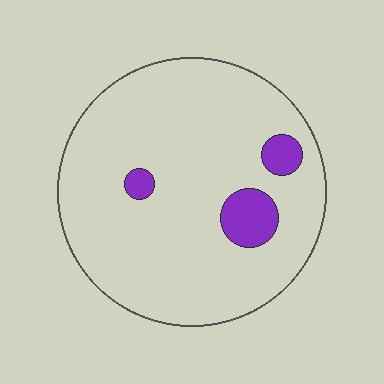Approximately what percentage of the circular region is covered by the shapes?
Approximately 10%.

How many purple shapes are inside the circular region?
3.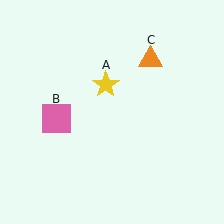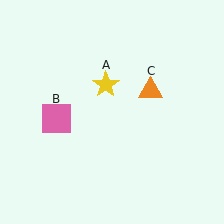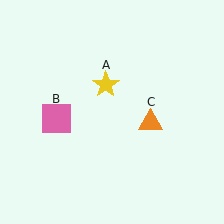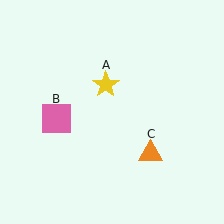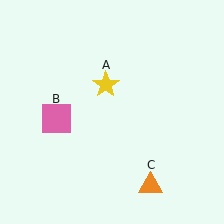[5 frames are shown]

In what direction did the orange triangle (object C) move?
The orange triangle (object C) moved down.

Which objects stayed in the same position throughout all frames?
Yellow star (object A) and pink square (object B) remained stationary.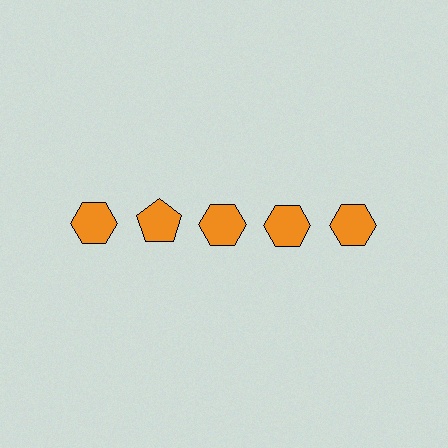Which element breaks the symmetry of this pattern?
The orange pentagon in the top row, second from left column breaks the symmetry. All other shapes are orange hexagons.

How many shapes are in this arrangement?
There are 5 shapes arranged in a grid pattern.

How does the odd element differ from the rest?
It has a different shape: pentagon instead of hexagon.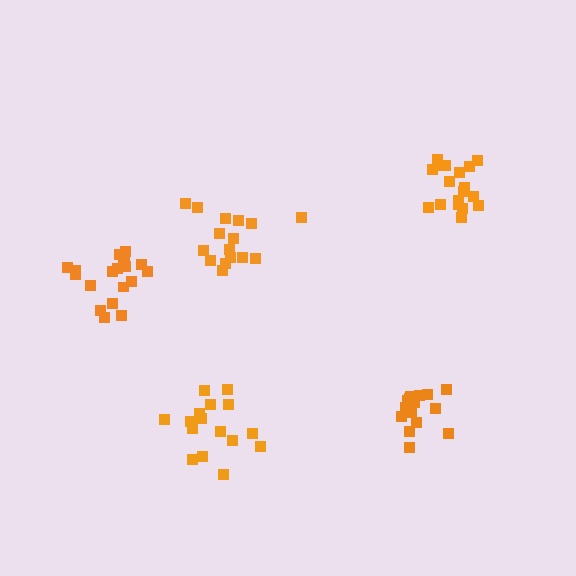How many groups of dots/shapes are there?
There are 5 groups.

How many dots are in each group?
Group 1: 16 dots, Group 2: 16 dots, Group 3: 19 dots, Group 4: 18 dots, Group 5: 16 dots (85 total).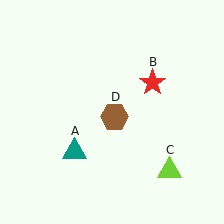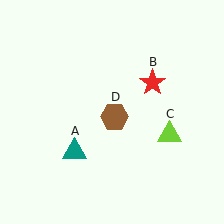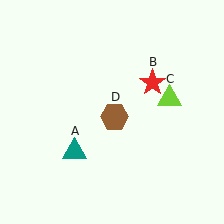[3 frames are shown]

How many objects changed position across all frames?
1 object changed position: lime triangle (object C).